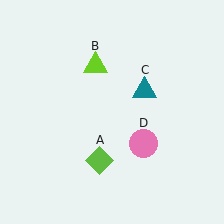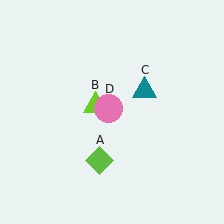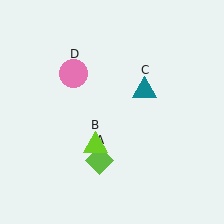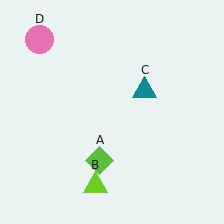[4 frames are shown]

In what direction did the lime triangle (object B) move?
The lime triangle (object B) moved down.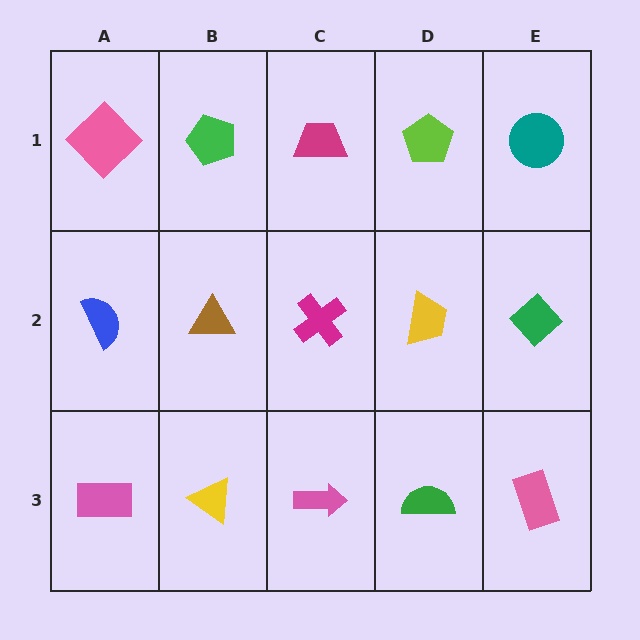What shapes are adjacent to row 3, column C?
A magenta cross (row 2, column C), a yellow triangle (row 3, column B), a green semicircle (row 3, column D).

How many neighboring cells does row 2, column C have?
4.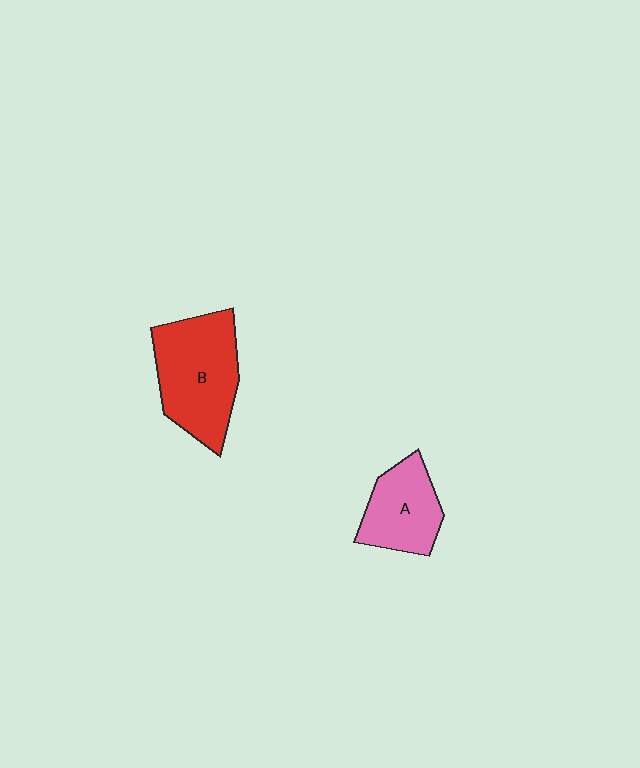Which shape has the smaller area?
Shape A (pink).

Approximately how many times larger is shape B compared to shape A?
Approximately 1.5 times.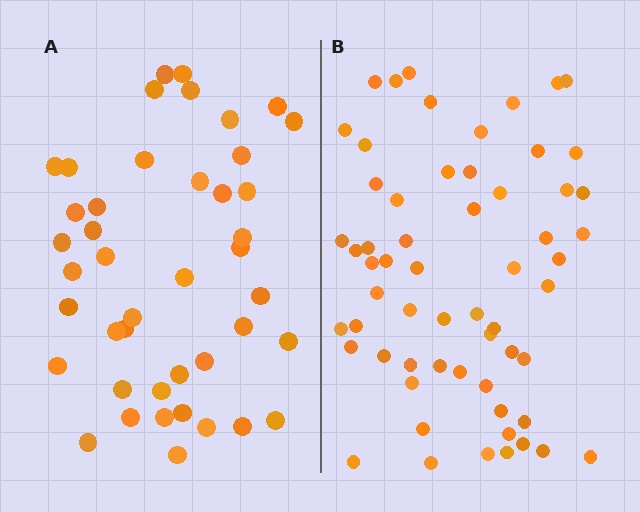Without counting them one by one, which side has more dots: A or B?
Region B (the right region) has more dots.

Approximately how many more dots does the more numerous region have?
Region B has approximately 15 more dots than region A.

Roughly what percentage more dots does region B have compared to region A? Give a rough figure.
About 40% more.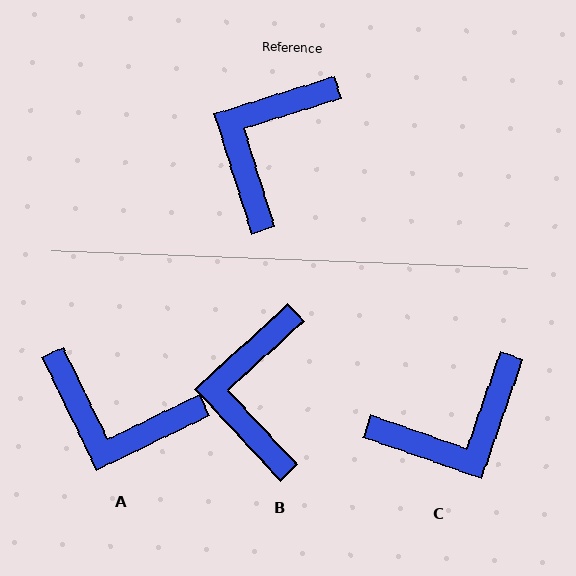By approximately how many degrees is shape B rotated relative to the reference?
Approximately 25 degrees counter-clockwise.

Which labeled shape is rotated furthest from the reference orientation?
C, about 144 degrees away.